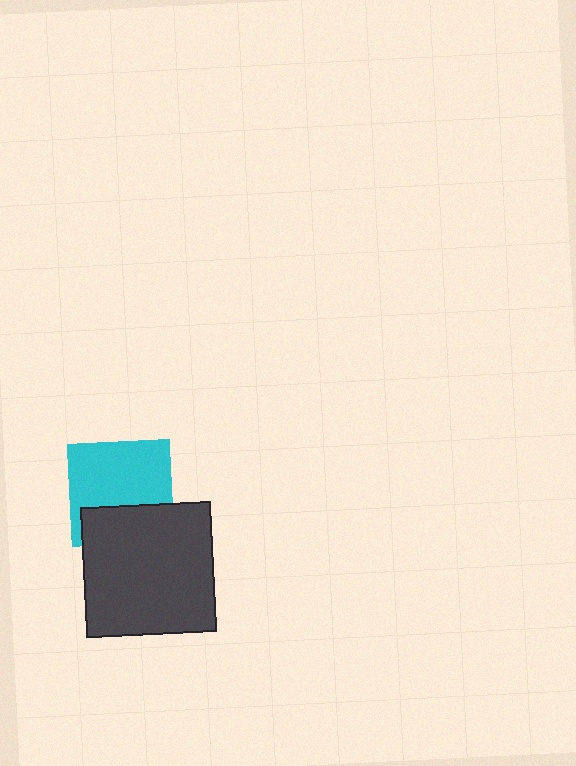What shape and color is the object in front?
The object in front is a dark gray square.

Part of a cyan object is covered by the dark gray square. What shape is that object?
It is a square.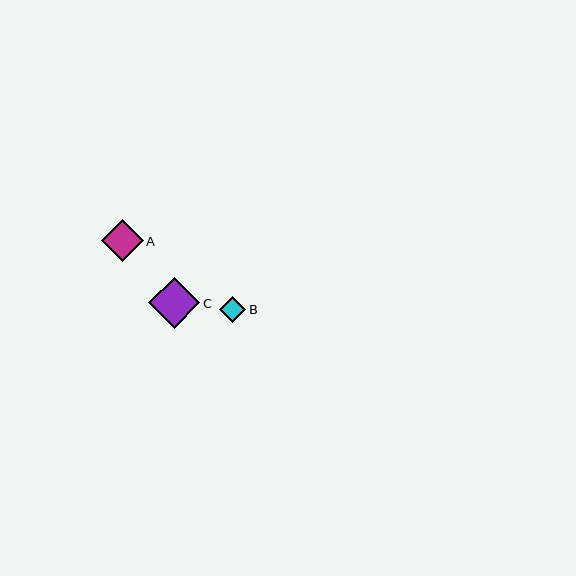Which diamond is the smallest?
Diamond B is the smallest with a size of approximately 26 pixels.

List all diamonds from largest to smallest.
From largest to smallest: C, A, B.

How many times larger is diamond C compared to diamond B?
Diamond C is approximately 2.0 times the size of diamond B.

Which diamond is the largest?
Diamond C is the largest with a size of approximately 51 pixels.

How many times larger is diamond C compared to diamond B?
Diamond C is approximately 2.0 times the size of diamond B.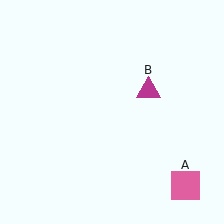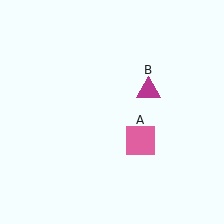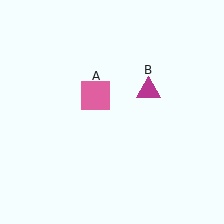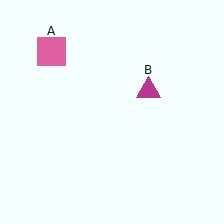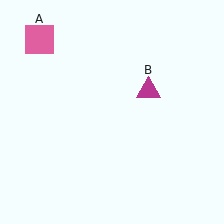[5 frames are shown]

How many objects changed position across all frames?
1 object changed position: pink square (object A).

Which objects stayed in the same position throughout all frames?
Magenta triangle (object B) remained stationary.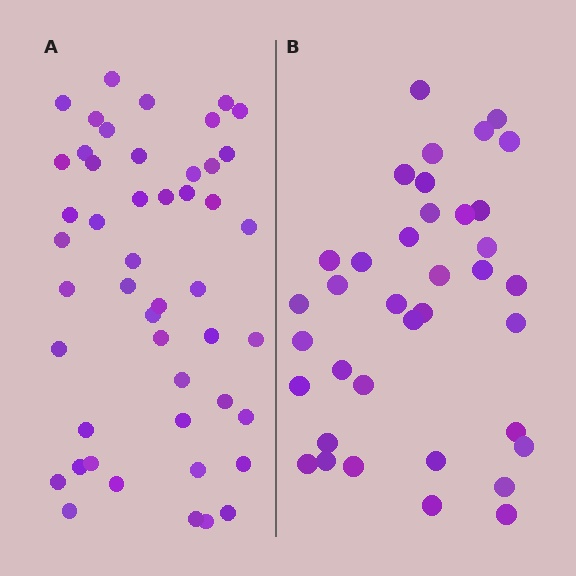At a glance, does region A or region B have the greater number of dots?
Region A (the left region) has more dots.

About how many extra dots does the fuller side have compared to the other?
Region A has roughly 12 or so more dots than region B.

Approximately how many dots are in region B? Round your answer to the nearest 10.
About 40 dots. (The exact count is 37, which rounds to 40.)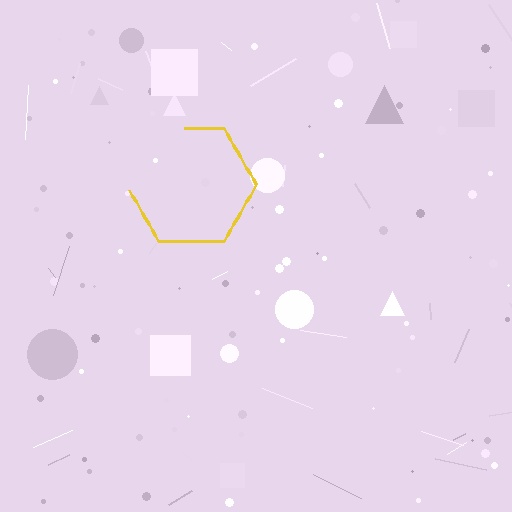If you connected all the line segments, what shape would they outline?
They would outline a hexagon.